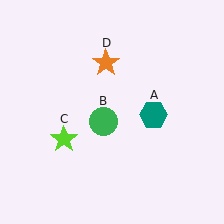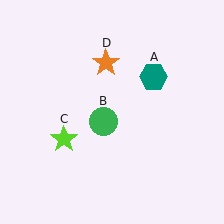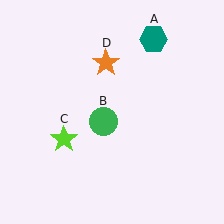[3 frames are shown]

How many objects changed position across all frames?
1 object changed position: teal hexagon (object A).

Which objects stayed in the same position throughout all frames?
Green circle (object B) and lime star (object C) and orange star (object D) remained stationary.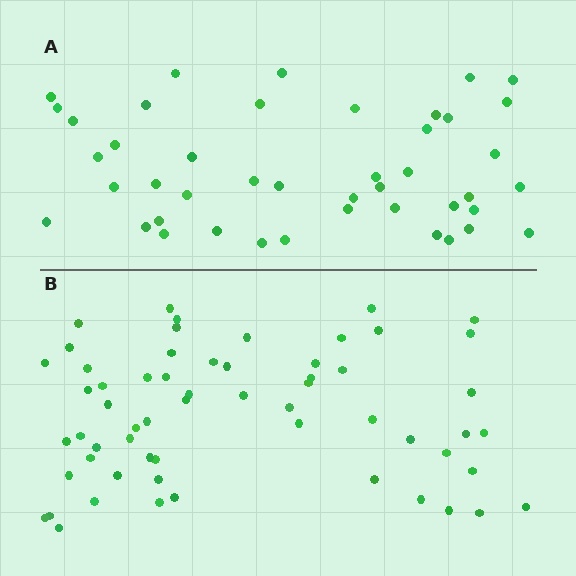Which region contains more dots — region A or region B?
Region B (the bottom region) has more dots.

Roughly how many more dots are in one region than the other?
Region B has approximately 15 more dots than region A.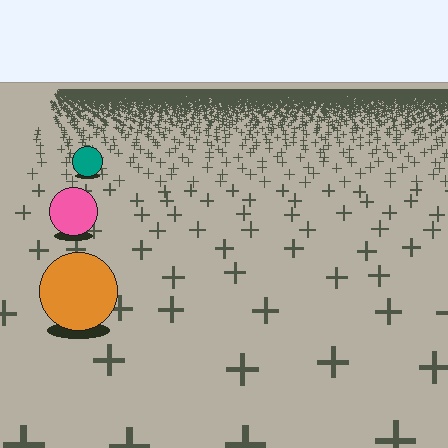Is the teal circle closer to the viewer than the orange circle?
No. The orange circle is closer — you can tell from the texture gradient: the ground texture is coarser near it.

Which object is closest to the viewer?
The orange circle is closest. The texture marks near it are larger and more spread out.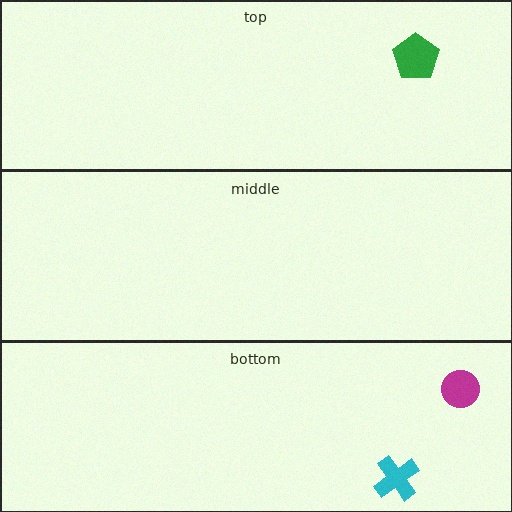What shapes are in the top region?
The green pentagon.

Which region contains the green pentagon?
The top region.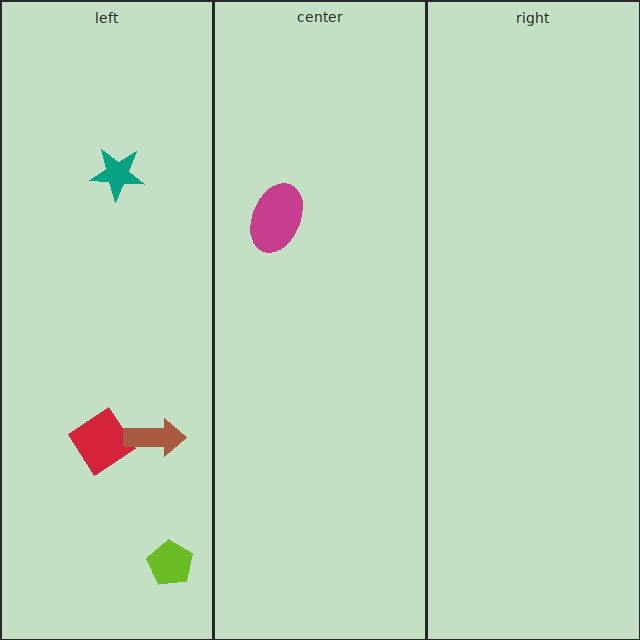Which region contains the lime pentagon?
The left region.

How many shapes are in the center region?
1.